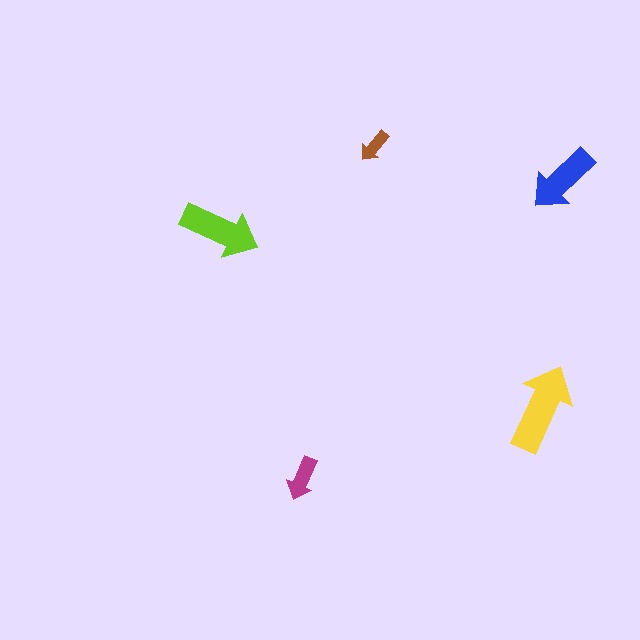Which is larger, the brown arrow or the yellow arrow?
The yellow one.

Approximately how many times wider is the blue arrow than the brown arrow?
About 2 times wider.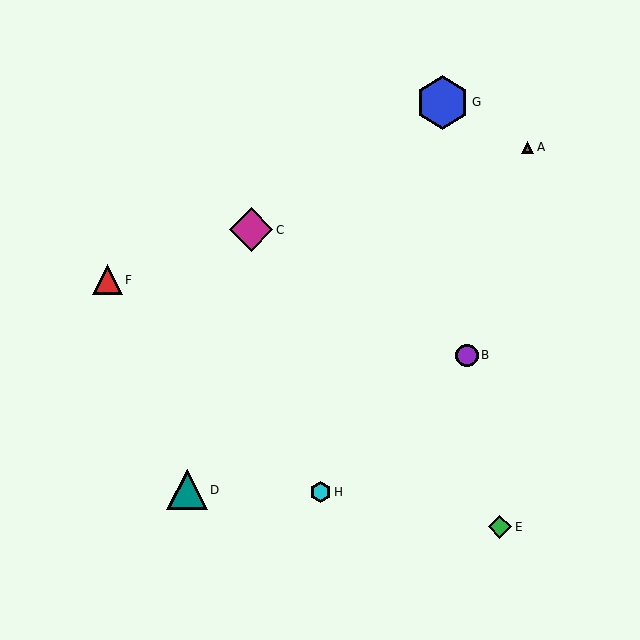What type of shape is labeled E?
Shape E is a green diamond.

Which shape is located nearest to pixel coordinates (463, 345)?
The purple circle (labeled B) at (467, 355) is nearest to that location.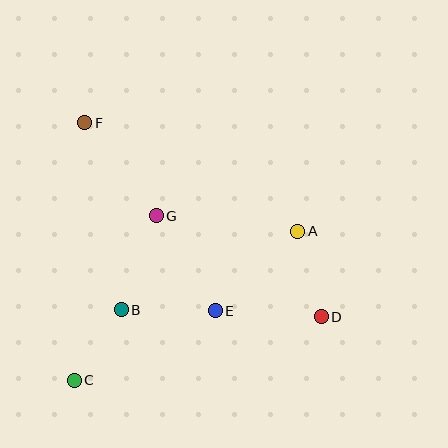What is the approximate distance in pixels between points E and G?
The distance between E and G is approximately 112 pixels.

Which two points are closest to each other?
Points B and C are closest to each other.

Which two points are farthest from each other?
Points D and F are farthest from each other.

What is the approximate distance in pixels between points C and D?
The distance between C and D is approximately 255 pixels.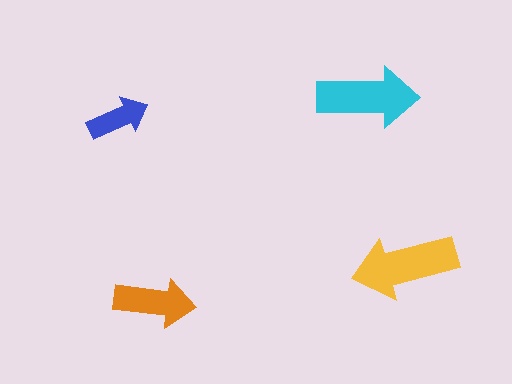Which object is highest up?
The cyan arrow is topmost.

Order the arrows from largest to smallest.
the yellow one, the cyan one, the orange one, the blue one.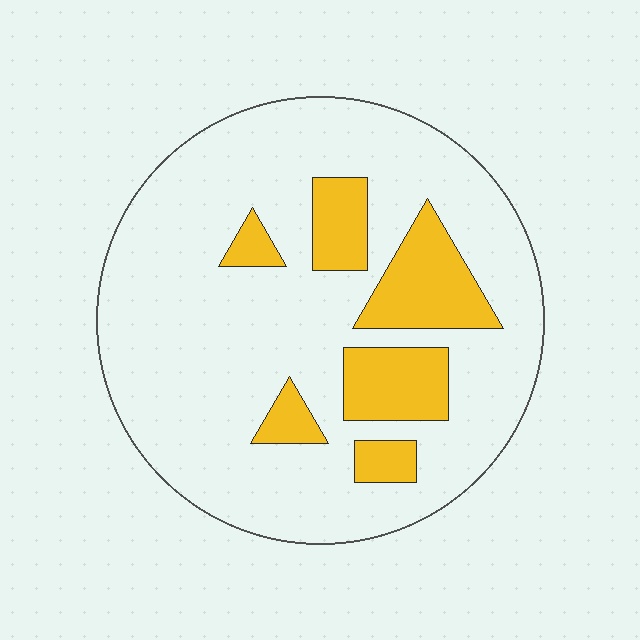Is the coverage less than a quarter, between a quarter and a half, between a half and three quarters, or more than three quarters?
Less than a quarter.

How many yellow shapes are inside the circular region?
6.